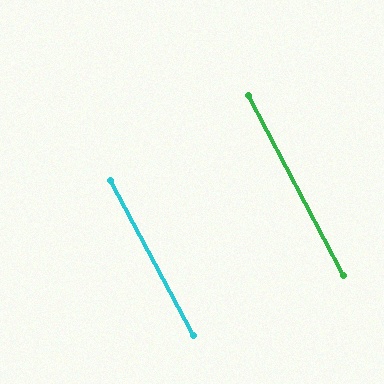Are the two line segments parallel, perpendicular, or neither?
Parallel — their directions differ by only 0.5°.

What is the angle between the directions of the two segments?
Approximately 0 degrees.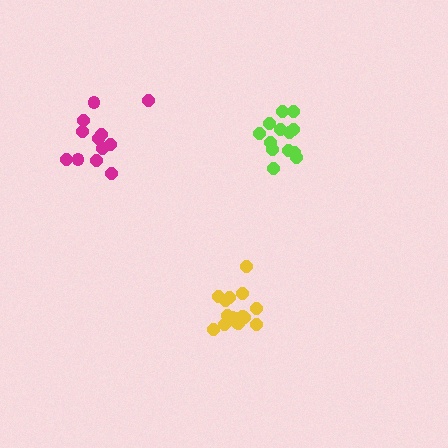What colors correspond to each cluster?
The clusters are colored: yellow, magenta, lime.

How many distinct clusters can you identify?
There are 3 distinct clusters.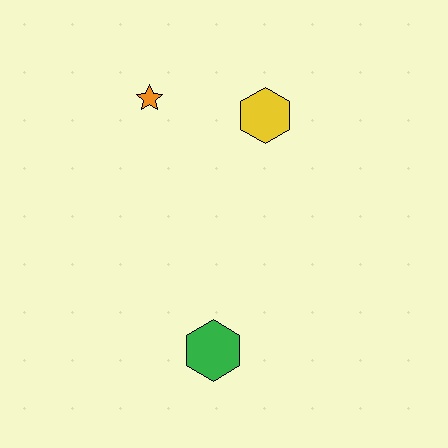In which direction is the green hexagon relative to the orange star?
The green hexagon is below the orange star.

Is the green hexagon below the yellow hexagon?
Yes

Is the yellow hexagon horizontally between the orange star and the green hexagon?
No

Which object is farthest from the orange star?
The green hexagon is farthest from the orange star.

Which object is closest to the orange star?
The yellow hexagon is closest to the orange star.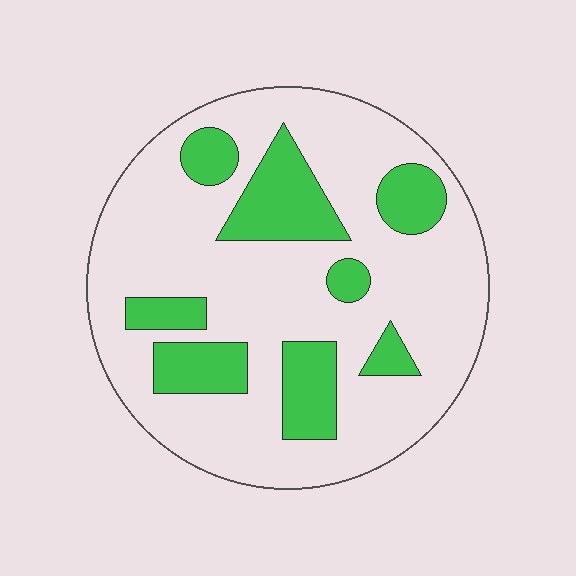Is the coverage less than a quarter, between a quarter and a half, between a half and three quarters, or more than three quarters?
Less than a quarter.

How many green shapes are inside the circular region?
8.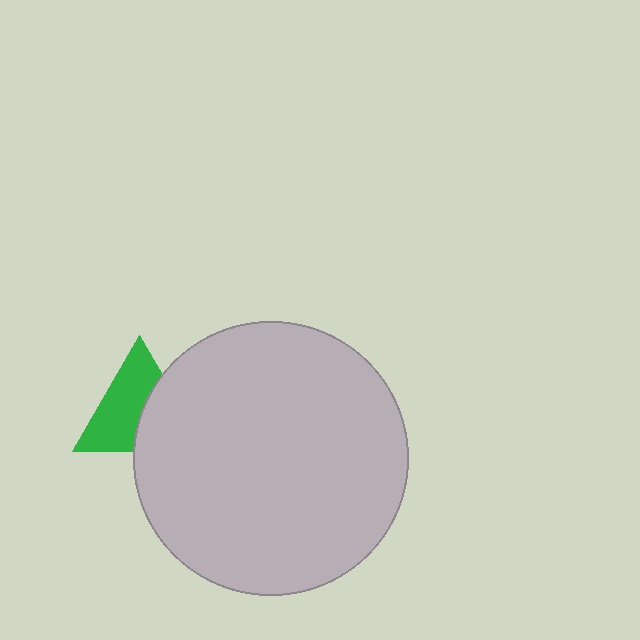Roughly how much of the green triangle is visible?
About half of it is visible (roughly 59%).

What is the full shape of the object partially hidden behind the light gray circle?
The partially hidden object is a green triangle.